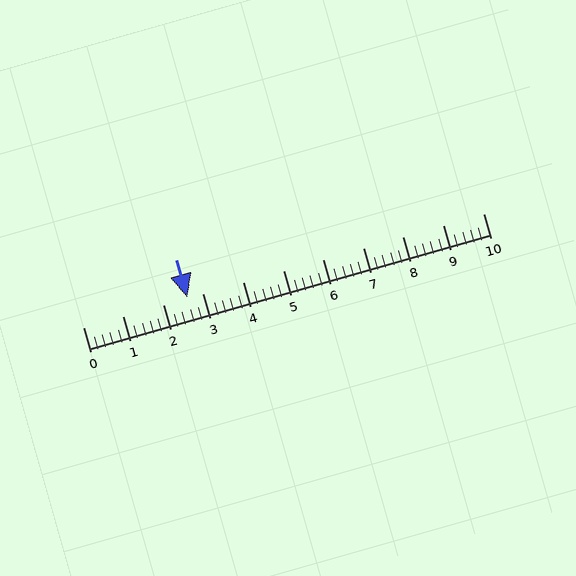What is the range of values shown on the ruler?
The ruler shows values from 0 to 10.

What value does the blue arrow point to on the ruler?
The blue arrow points to approximately 2.6.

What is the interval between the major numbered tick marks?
The major tick marks are spaced 1 units apart.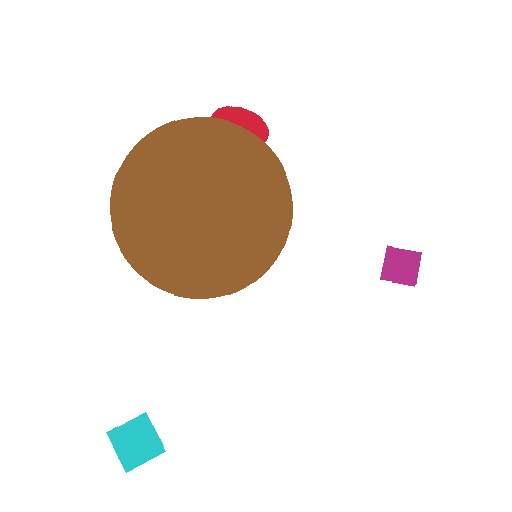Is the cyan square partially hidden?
No, the cyan square is fully visible.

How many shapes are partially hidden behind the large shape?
1 shape is partially hidden.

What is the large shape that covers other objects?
A brown circle.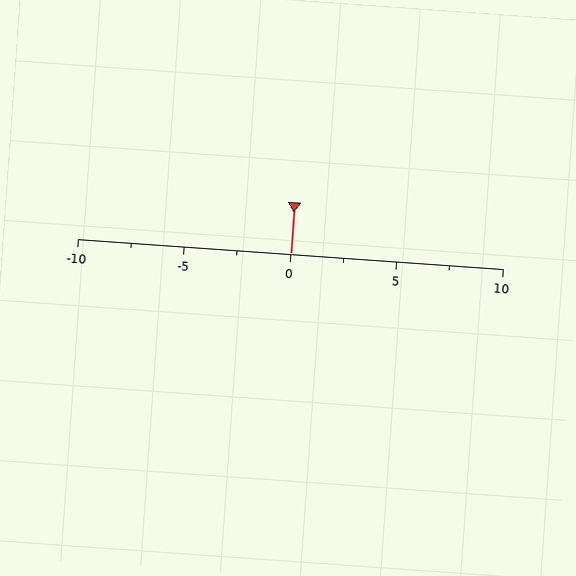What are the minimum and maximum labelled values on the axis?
The axis runs from -10 to 10.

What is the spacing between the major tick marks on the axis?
The major ticks are spaced 5 apart.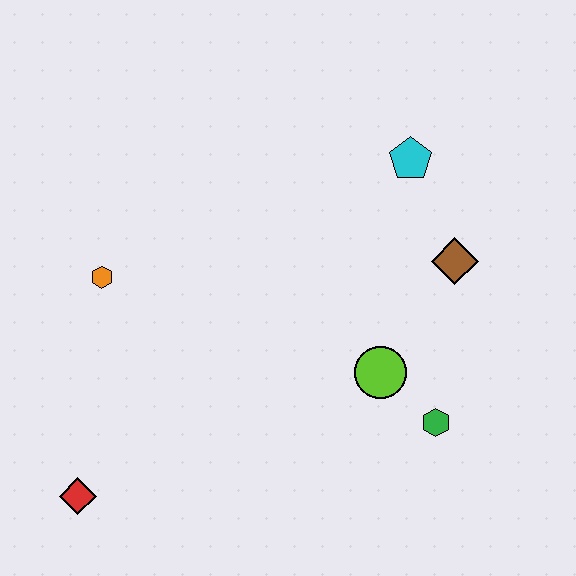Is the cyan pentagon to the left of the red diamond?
No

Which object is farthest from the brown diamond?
The red diamond is farthest from the brown diamond.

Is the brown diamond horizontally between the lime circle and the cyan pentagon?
No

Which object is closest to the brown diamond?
The cyan pentagon is closest to the brown diamond.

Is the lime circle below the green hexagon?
No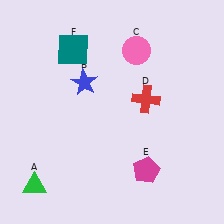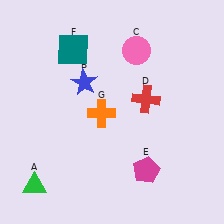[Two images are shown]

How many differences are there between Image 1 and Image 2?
There is 1 difference between the two images.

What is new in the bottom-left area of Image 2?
An orange cross (G) was added in the bottom-left area of Image 2.